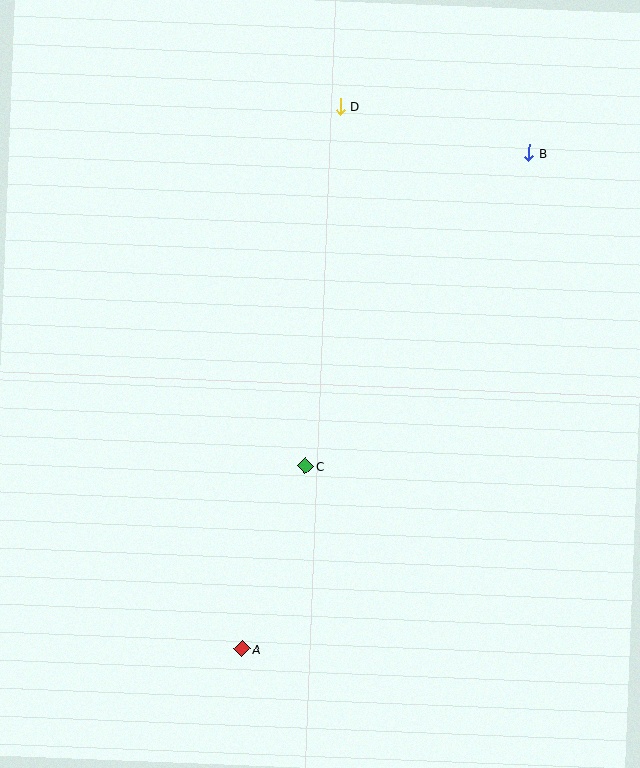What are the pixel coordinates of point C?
Point C is at (306, 466).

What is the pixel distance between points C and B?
The distance between C and B is 385 pixels.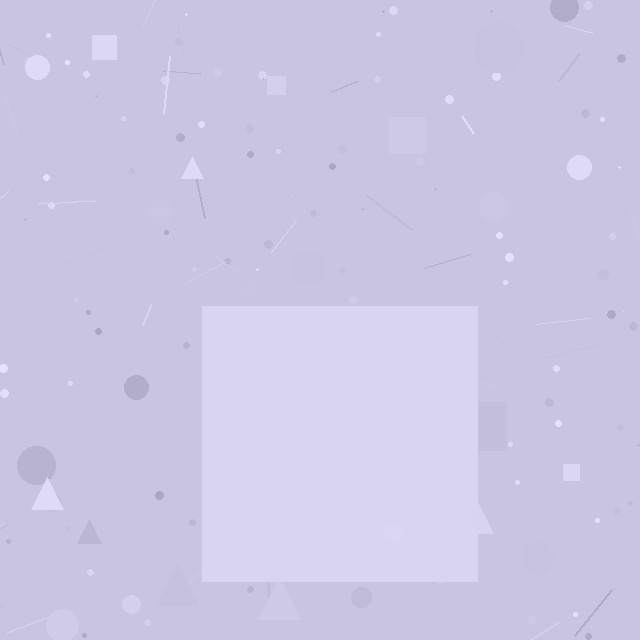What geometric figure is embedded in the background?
A square is embedded in the background.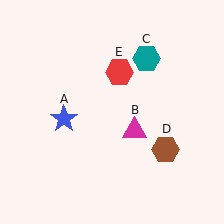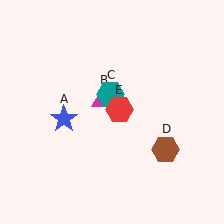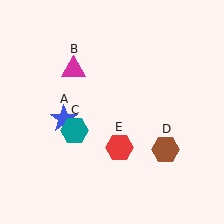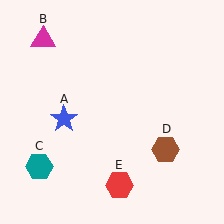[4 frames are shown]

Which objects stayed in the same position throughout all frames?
Blue star (object A) and brown hexagon (object D) remained stationary.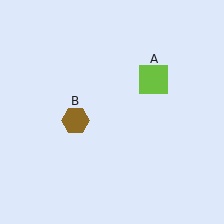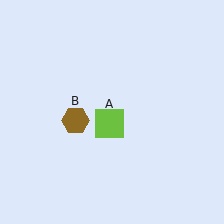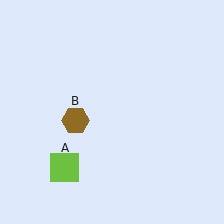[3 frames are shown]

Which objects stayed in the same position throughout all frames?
Brown hexagon (object B) remained stationary.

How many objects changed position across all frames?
1 object changed position: lime square (object A).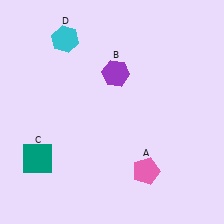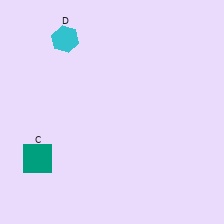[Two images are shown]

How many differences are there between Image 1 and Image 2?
There are 2 differences between the two images.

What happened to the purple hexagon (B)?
The purple hexagon (B) was removed in Image 2. It was in the top-right area of Image 1.